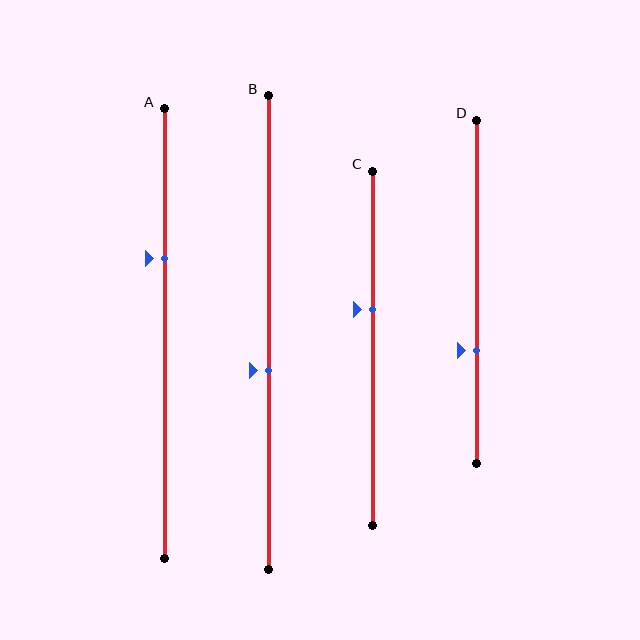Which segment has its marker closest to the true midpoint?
Segment B has its marker closest to the true midpoint.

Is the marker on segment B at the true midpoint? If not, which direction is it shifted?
No, the marker on segment B is shifted downward by about 8% of the segment length.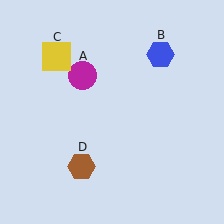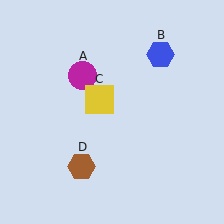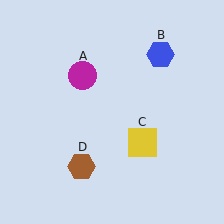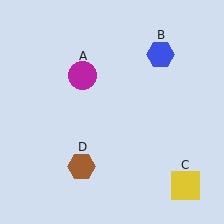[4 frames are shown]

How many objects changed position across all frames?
1 object changed position: yellow square (object C).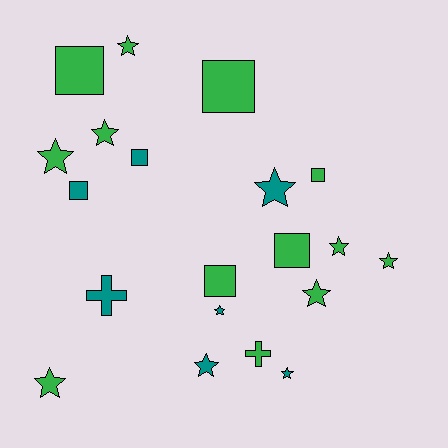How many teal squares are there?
There are 2 teal squares.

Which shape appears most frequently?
Star, with 11 objects.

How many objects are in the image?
There are 20 objects.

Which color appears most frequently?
Green, with 13 objects.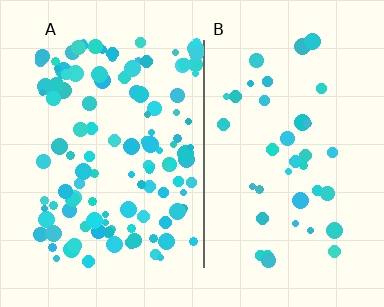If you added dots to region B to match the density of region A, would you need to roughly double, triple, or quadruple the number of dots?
Approximately triple.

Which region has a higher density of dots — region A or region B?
A (the left).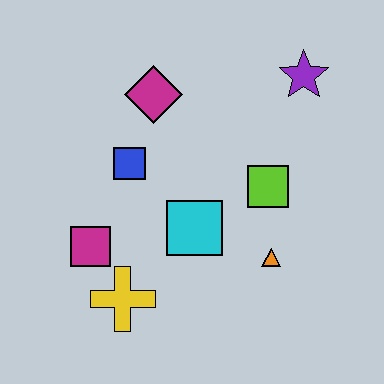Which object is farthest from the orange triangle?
The magenta diamond is farthest from the orange triangle.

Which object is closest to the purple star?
The lime square is closest to the purple star.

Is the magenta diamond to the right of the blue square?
Yes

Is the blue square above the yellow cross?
Yes